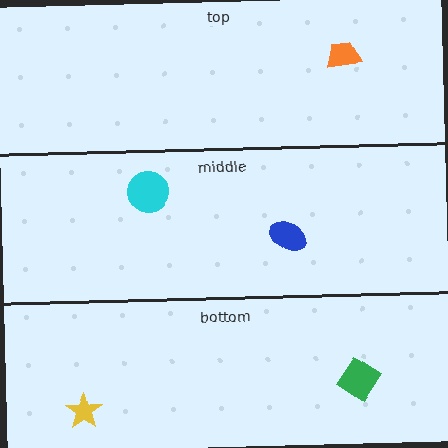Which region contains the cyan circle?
The middle region.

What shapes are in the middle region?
The cyan circle, the blue ellipse.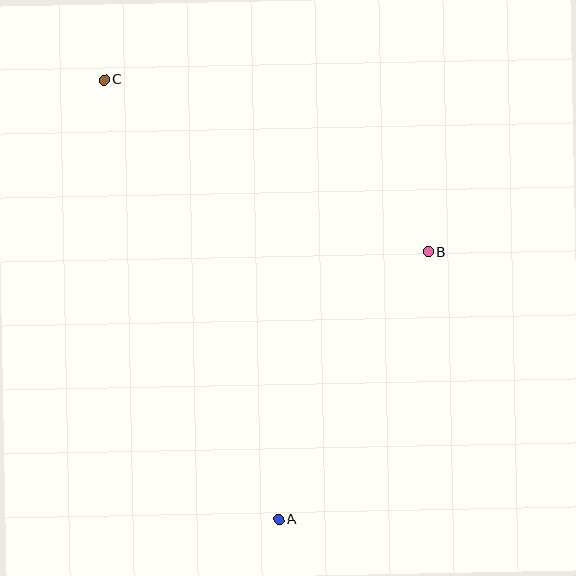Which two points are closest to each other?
Points A and B are closest to each other.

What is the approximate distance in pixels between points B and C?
The distance between B and C is approximately 367 pixels.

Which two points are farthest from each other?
Points A and C are farthest from each other.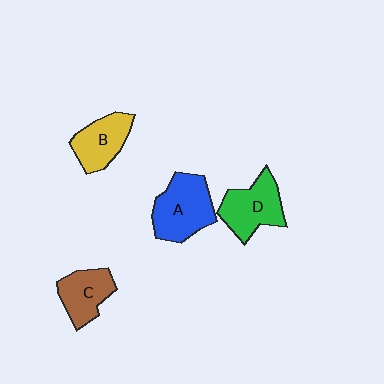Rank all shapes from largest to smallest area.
From largest to smallest: A (blue), D (green), B (yellow), C (brown).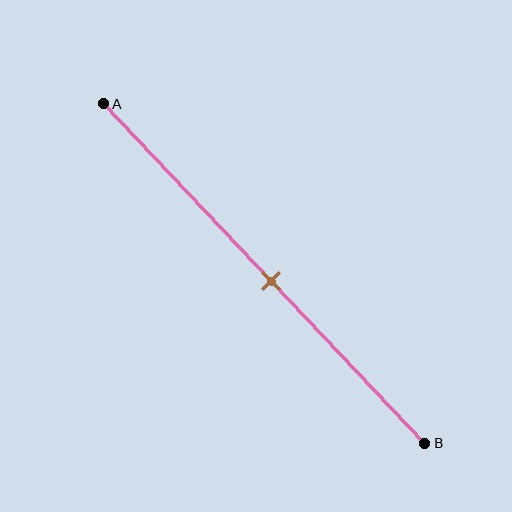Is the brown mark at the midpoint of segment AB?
Yes, the mark is approximately at the midpoint.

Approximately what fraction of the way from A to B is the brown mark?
The brown mark is approximately 50% of the way from A to B.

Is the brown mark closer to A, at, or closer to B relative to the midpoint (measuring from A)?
The brown mark is approximately at the midpoint of segment AB.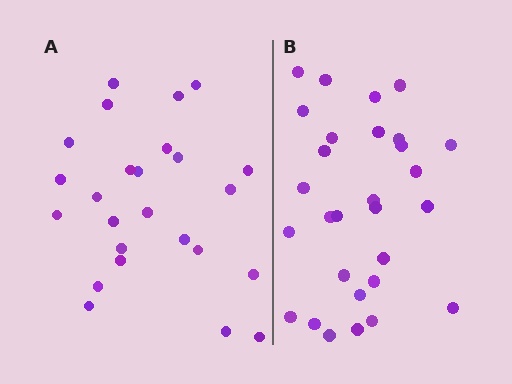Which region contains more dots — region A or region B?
Region B (the right region) has more dots.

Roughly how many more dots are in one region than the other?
Region B has about 4 more dots than region A.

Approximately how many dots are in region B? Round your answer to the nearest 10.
About 30 dots. (The exact count is 29, which rounds to 30.)